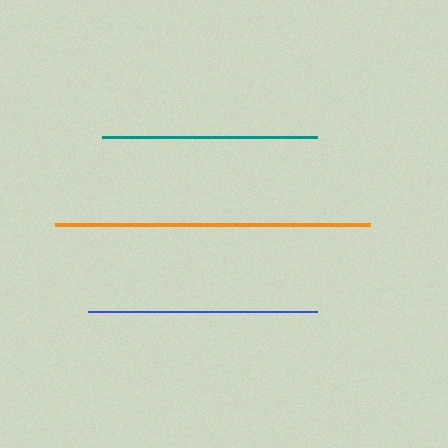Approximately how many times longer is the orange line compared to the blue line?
The orange line is approximately 1.4 times the length of the blue line.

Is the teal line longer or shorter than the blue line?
The blue line is longer than the teal line.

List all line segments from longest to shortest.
From longest to shortest: orange, blue, teal.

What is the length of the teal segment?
The teal segment is approximately 215 pixels long.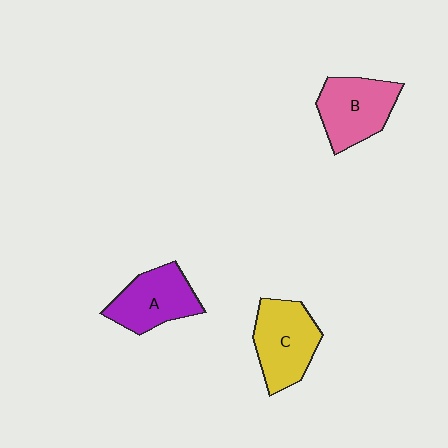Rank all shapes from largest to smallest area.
From largest to smallest: C (yellow), B (pink), A (purple).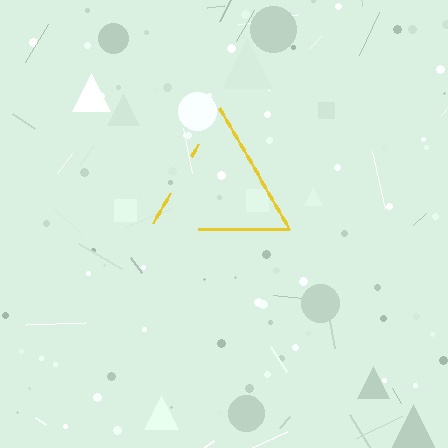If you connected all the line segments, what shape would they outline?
They would outline a triangle.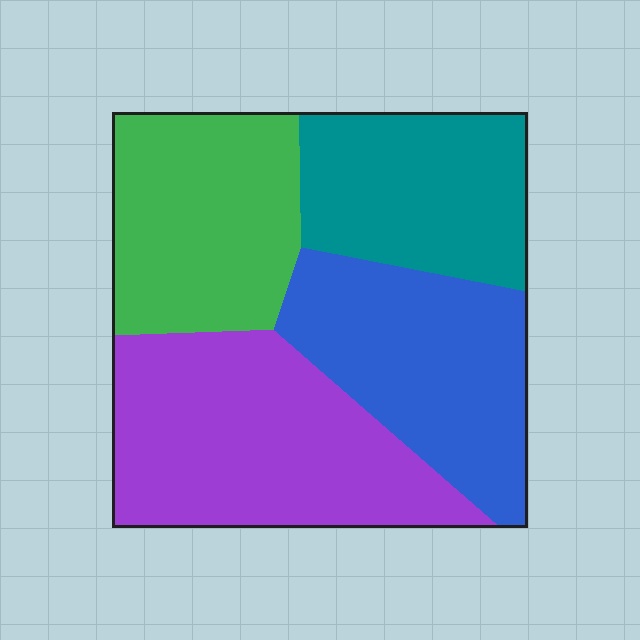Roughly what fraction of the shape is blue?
Blue takes up about one quarter (1/4) of the shape.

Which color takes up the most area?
Purple, at roughly 30%.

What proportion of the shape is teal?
Teal covers roughly 20% of the shape.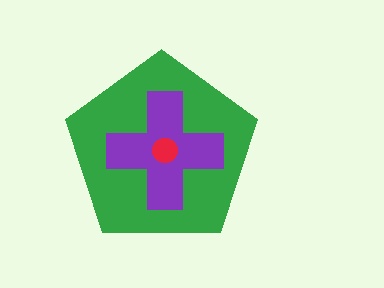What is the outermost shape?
The green pentagon.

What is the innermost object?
The red circle.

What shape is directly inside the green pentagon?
The purple cross.